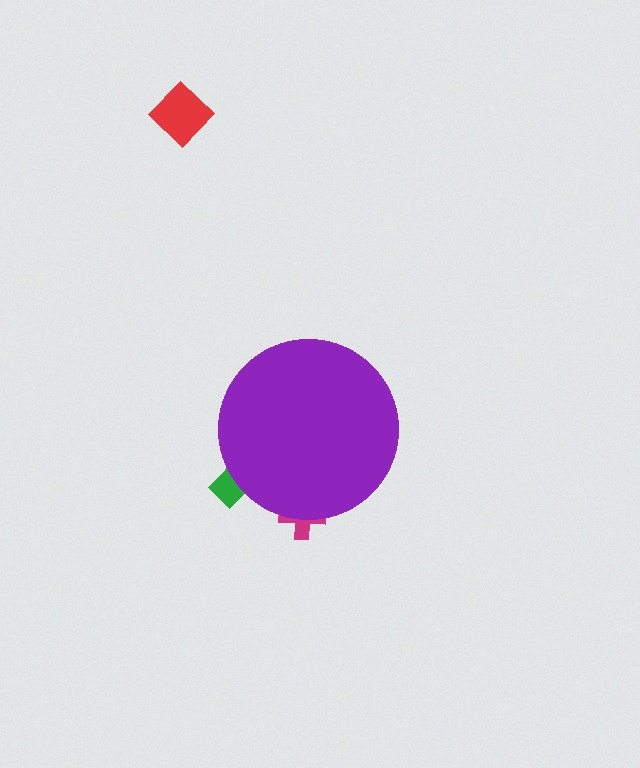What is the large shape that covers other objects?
A purple circle.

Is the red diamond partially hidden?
No, the red diamond is fully visible.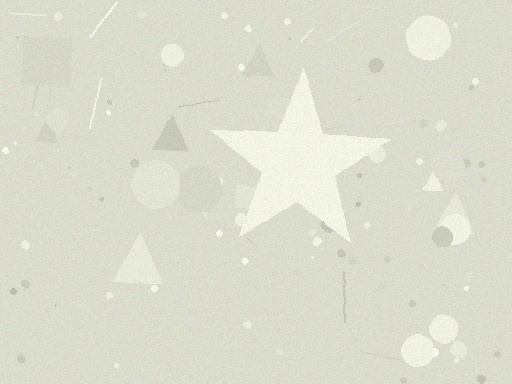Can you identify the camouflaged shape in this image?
The camouflaged shape is a star.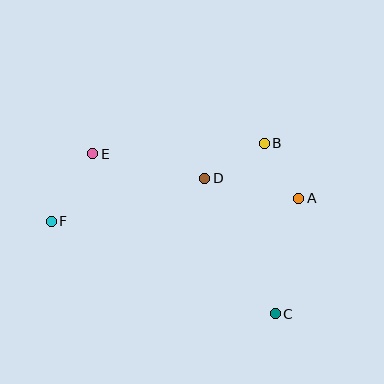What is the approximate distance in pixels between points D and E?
The distance between D and E is approximately 115 pixels.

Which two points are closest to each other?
Points A and B are closest to each other.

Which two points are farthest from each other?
Points A and F are farthest from each other.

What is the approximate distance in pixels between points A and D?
The distance between A and D is approximately 96 pixels.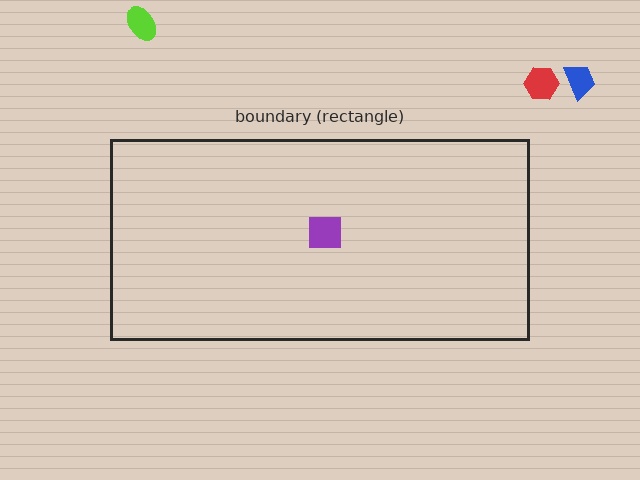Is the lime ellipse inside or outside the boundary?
Outside.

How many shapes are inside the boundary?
1 inside, 3 outside.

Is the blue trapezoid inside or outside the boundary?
Outside.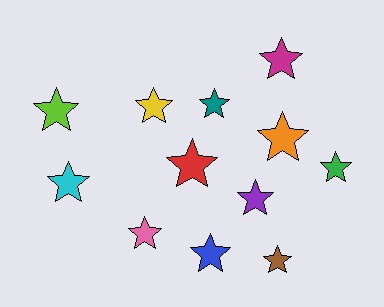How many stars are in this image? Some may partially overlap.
There are 12 stars.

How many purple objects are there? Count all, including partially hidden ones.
There is 1 purple object.